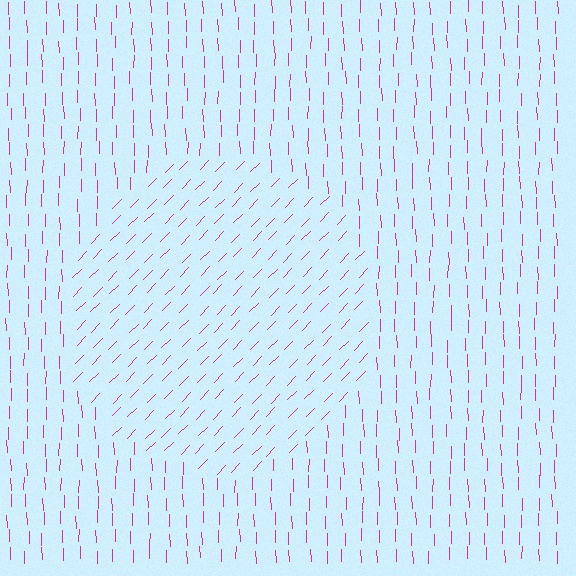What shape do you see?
I see a circle.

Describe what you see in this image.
The image is filled with small magenta line segments. A circle region in the image has lines oriented differently from the surrounding lines, creating a visible texture boundary.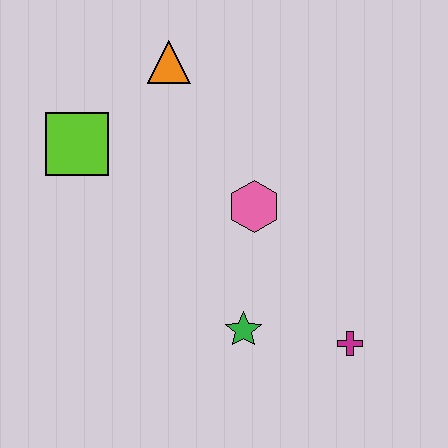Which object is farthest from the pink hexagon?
The lime square is farthest from the pink hexagon.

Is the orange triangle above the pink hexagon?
Yes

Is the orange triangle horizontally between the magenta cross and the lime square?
Yes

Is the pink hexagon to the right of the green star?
Yes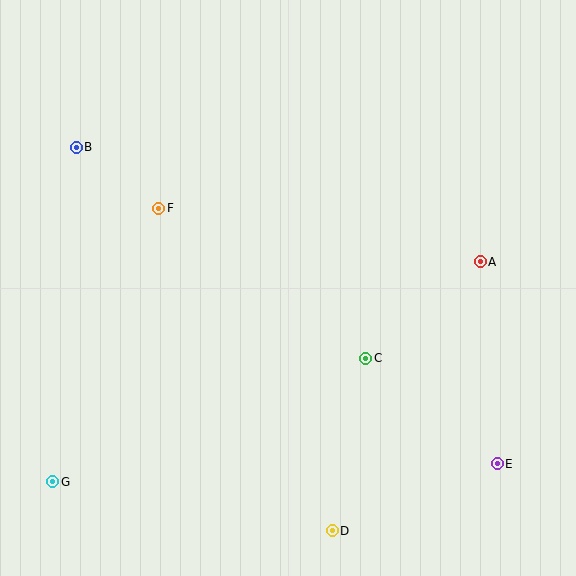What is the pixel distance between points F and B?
The distance between F and B is 103 pixels.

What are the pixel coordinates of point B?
Point B is at (76, 147).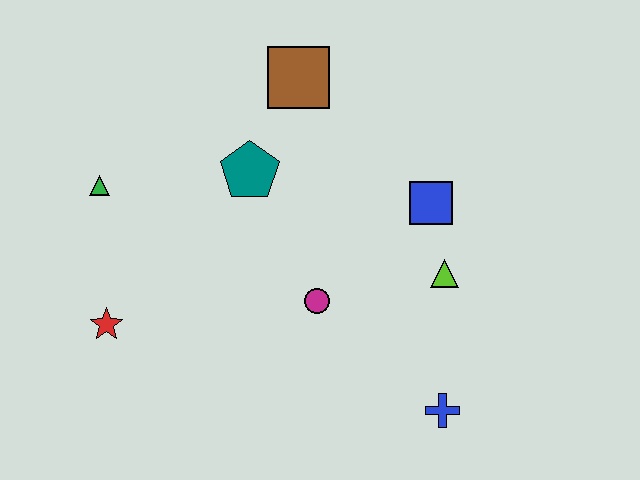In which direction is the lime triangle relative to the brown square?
The lime triangle is below the brown square.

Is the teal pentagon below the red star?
No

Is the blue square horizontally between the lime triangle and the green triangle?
Yes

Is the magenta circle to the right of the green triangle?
Yes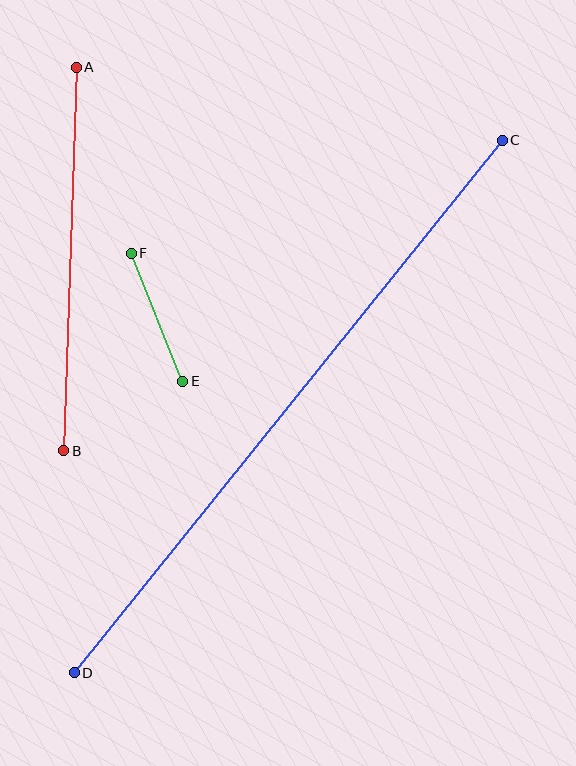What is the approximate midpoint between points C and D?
The midpoint is at approximately (288, 406) pixels.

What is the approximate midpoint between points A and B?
The midpoint is at approximately (70, 259) pixels.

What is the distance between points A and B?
The distance is approximately 384 pixels.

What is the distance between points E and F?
The distance is approximately 138 pixels.